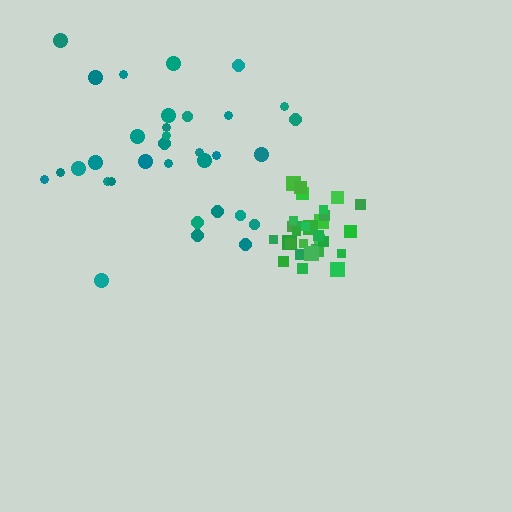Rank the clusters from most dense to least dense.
green, teal.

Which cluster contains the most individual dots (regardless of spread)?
Teal (33).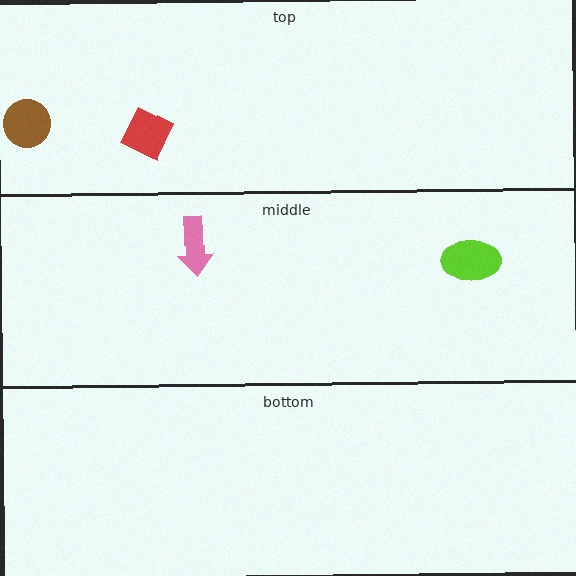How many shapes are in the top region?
2.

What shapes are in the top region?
The brown circle, the red square.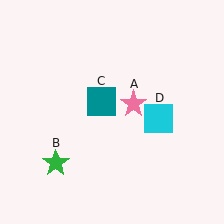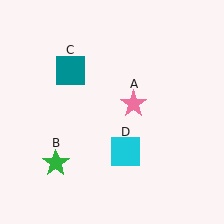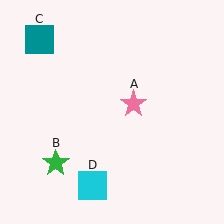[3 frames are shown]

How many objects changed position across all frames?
2 objects changed position: teal square (object C), cyan square (object D).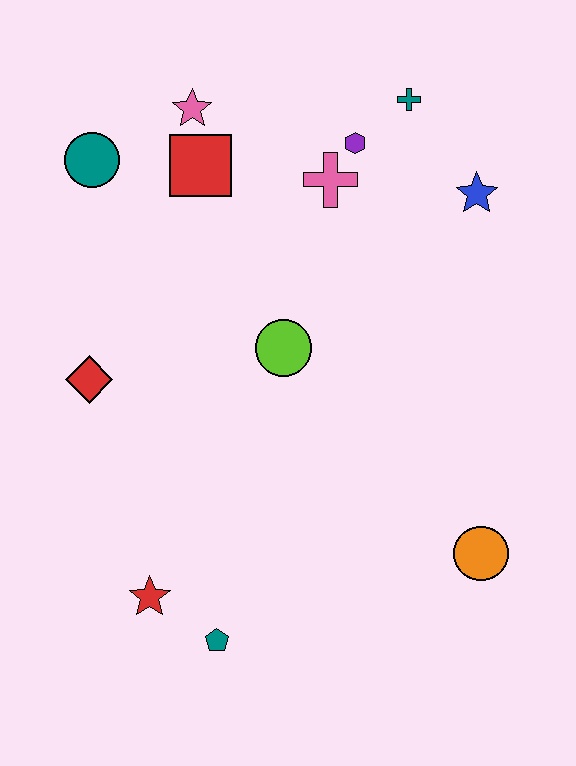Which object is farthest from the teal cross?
The teal pentagon is farthest from the teal cross.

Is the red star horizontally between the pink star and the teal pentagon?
No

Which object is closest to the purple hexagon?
The pink cross is closest to the purple hexagon.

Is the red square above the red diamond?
Yes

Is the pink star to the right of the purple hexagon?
No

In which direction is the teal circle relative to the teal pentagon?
The teal circle is above the teal pentagon.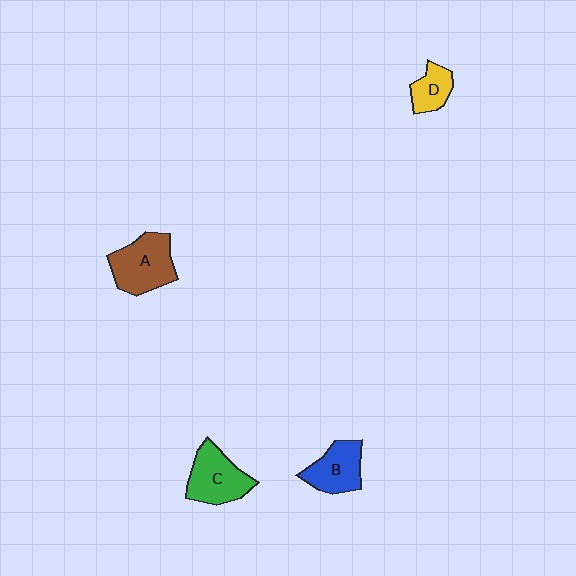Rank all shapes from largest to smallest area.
From largest to smallest: A (brown), C (green), B (blue), D (yellow).